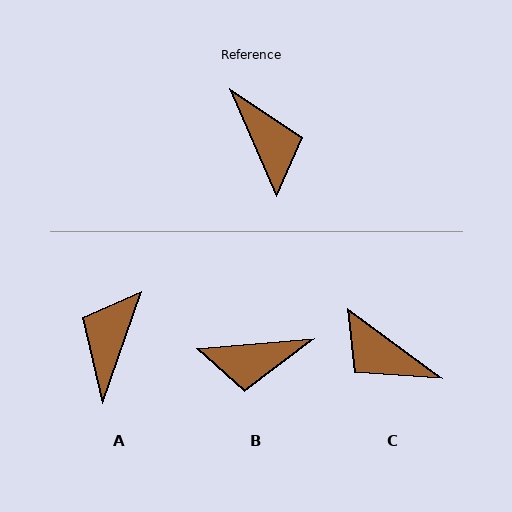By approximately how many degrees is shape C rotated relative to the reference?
Approximately 150 degrees clockwise.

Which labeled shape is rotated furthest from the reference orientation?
C, about 150 degrees away.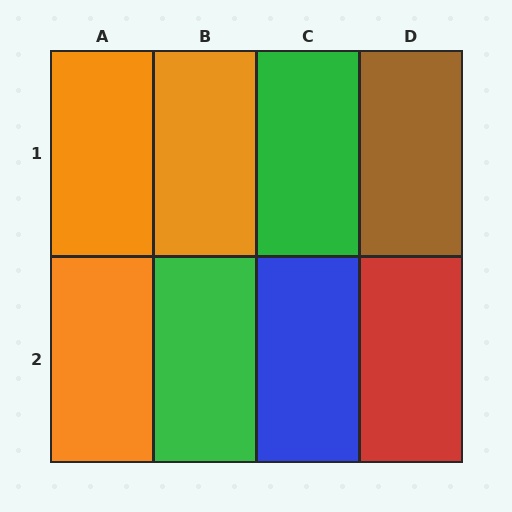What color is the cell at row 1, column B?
Orange.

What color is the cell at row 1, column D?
Brown.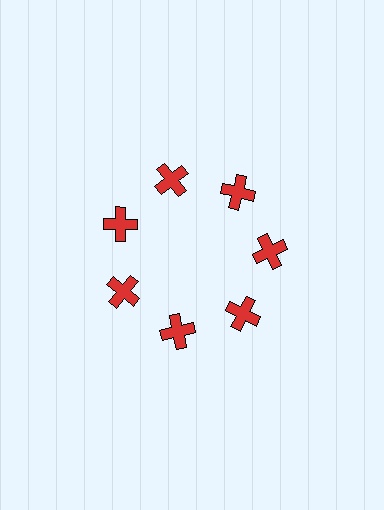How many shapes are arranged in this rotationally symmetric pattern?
There are 7 shapes, arranged in 7 groups of 1.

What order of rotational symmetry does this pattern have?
This pattern has 7-fold rotational symmetry.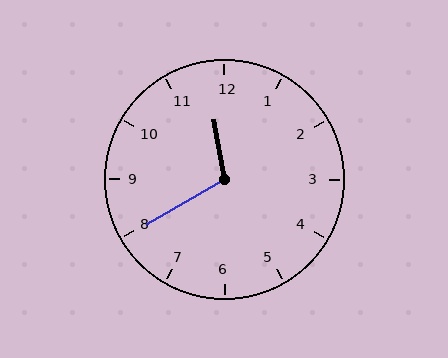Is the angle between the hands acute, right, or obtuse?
It is obtuse.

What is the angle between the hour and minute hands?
Approximately 110 degrees.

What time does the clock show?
11:40.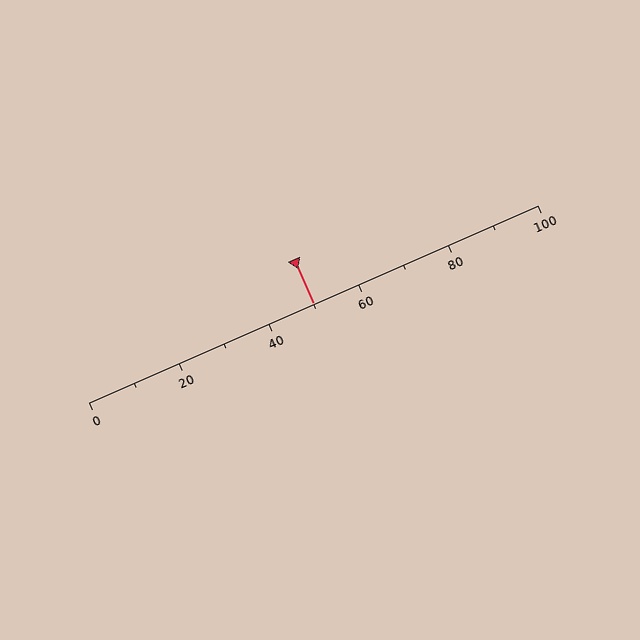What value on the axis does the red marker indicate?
The marker indicates approximately 50.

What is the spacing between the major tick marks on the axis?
The major ticks are spaced 20 apart.